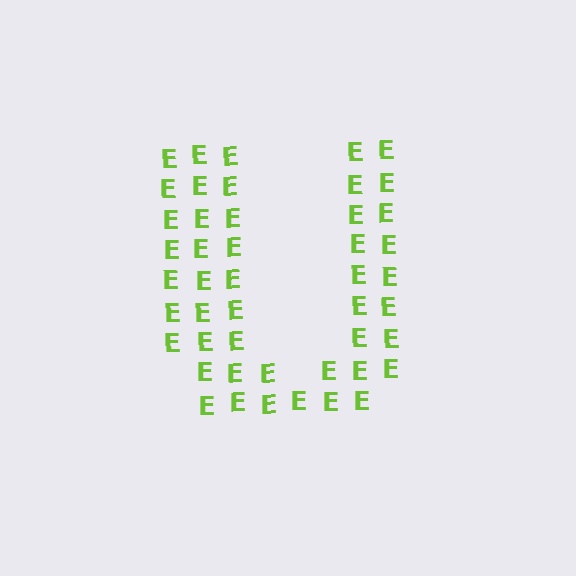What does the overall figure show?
The overall figure shows the letter U.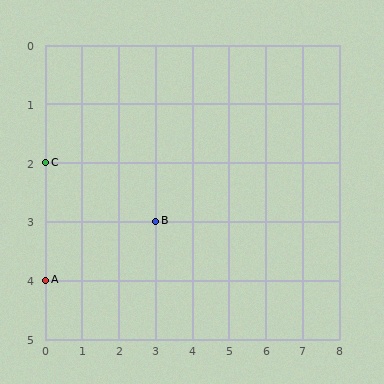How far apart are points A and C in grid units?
Points A and C are 2 rows apart.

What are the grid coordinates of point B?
Point B is at grid coordinates (3, 3).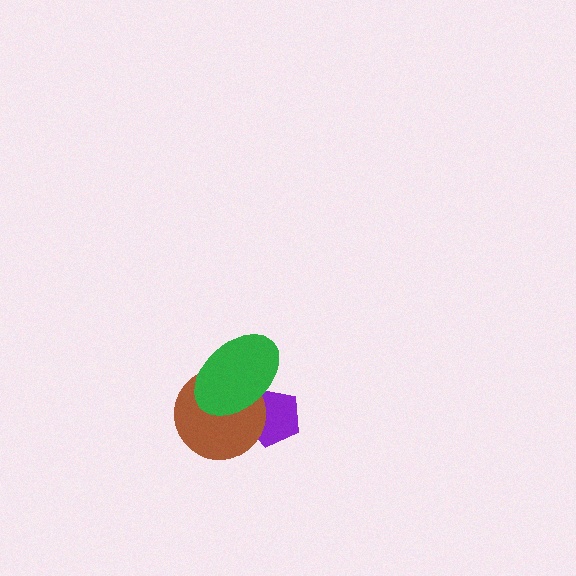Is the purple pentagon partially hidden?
Yes, it is partially covered by another shape.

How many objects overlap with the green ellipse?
2 objects overlap with the green ellipse.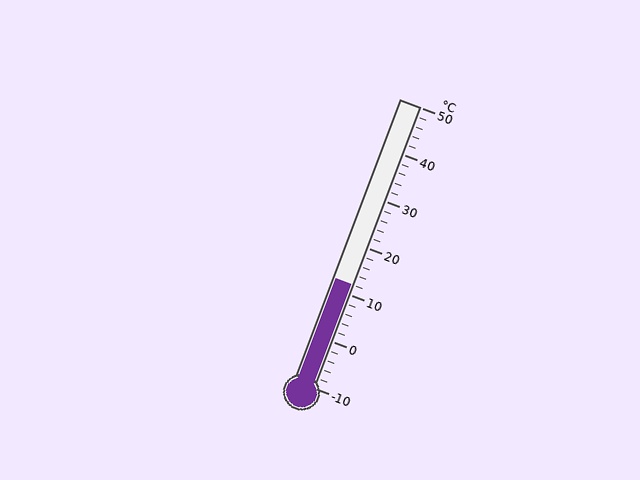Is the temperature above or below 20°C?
The temperature is below 20°C.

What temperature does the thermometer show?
The thermometer shows approximately 12°C.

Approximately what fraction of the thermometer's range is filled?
The thermometer is filled to approximately 35% of its range.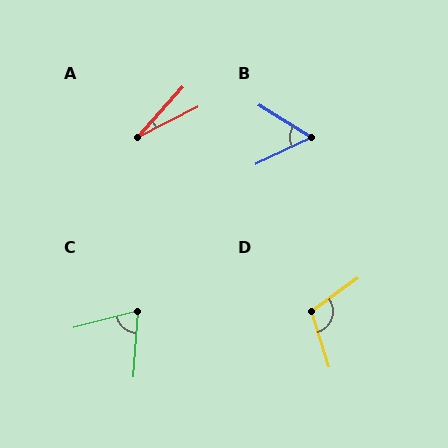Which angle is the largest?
D, at approximately 109 degrees.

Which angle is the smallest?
A, at approximately 21 degrees.